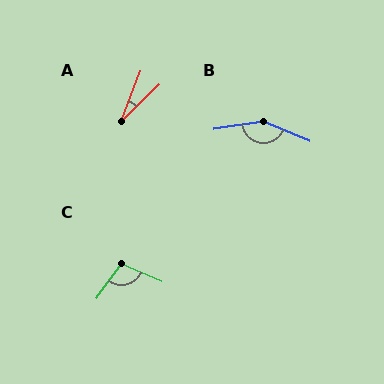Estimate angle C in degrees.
Approximately 102 degrees.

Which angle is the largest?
B, at approximately 149 degrees.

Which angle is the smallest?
A, at approximately 25 degrees.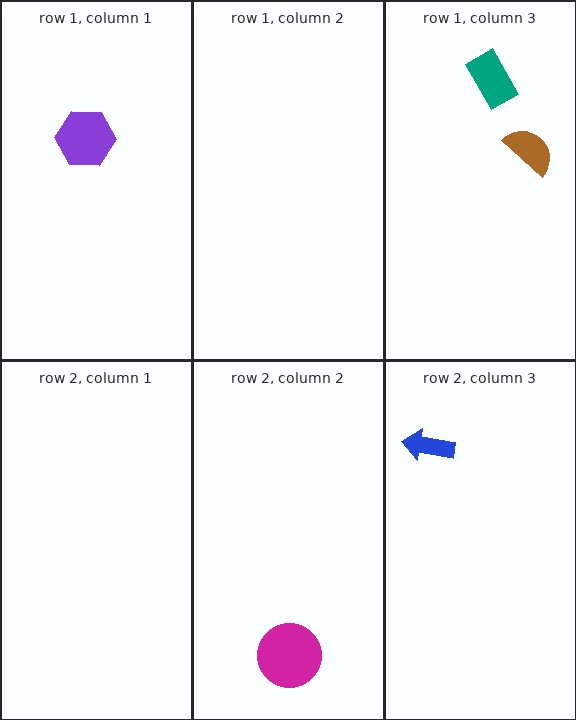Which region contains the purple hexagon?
The row 1, column 1 region.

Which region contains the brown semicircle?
The row 1, column 3 region.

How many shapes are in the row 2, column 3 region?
1.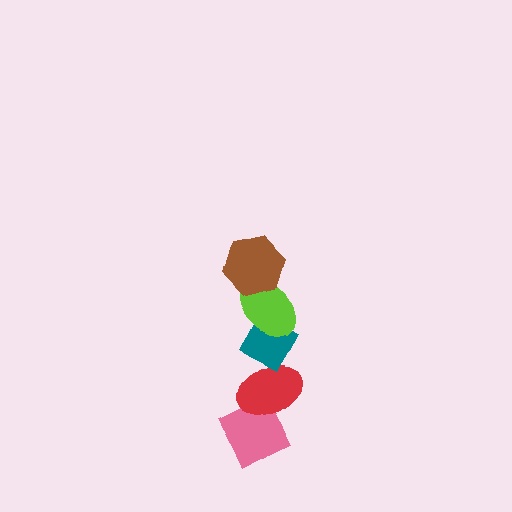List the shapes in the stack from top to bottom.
From top to bottom: the brown hexagon, the lime ellipse, the teal diamond, the red ellipse, the pink diamond.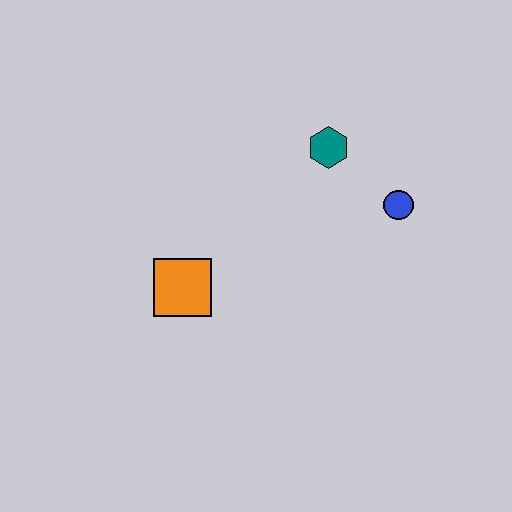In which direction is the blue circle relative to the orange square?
The blue circle is to the right of the orange square.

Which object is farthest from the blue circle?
The orange square is farthest from the blue circle.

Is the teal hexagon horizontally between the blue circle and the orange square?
Yes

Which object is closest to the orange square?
The teal hexagon is closest to the orange square.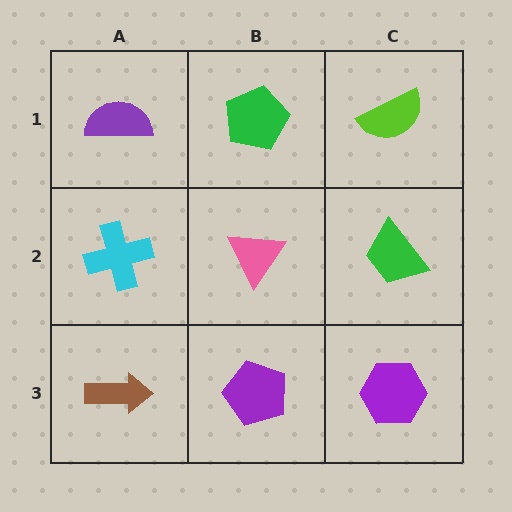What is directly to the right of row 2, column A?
A pink triangle.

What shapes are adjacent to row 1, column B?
A pink triangle (row 2, column B), a purple semicircle (row 1, column A), a lime semicircle (row 1, column C).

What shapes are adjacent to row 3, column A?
A cyan cross (row 2, column A), a purple pentagon (row 3, column B).